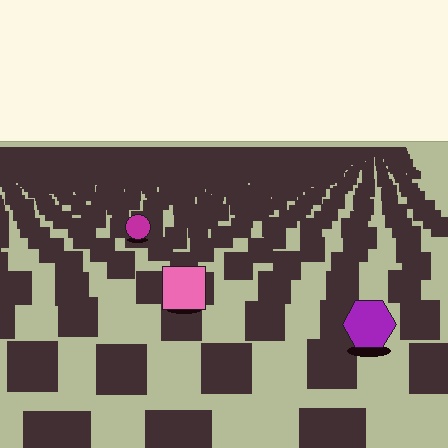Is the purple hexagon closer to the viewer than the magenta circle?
Yes. The purple hexagon is closer — you can tell from the texture gradient: the ground texture is coarser near it.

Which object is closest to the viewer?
The purple hexagon is closest. The texture marks near it are larger and more spread out.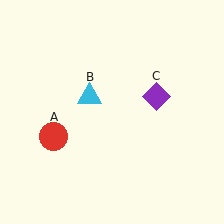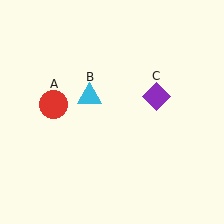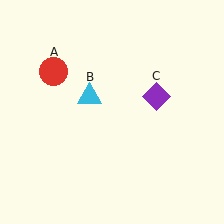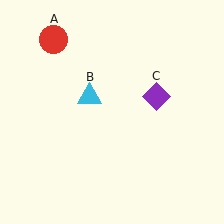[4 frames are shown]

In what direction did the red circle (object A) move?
The red circle (object A) moved up.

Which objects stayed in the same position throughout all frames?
Cyan triangle (object B) and purple diamond (object C) remained stationary.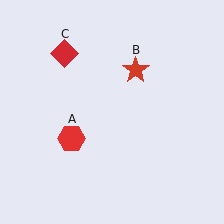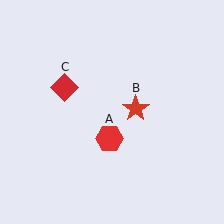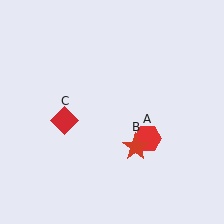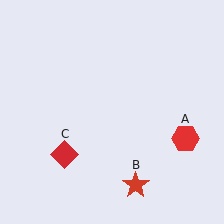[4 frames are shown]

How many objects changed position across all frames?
3 objects changed position: red hexagon (object A), red star (object B), red diamond (object C).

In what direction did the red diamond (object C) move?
The red diamond (object C) moved down.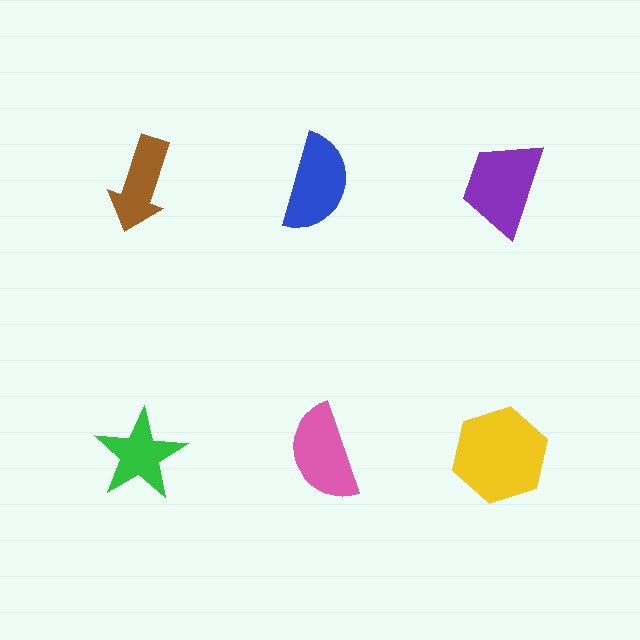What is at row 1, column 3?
A purple trapezoid.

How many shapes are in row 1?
3 shapes.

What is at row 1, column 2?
A blue semicircle.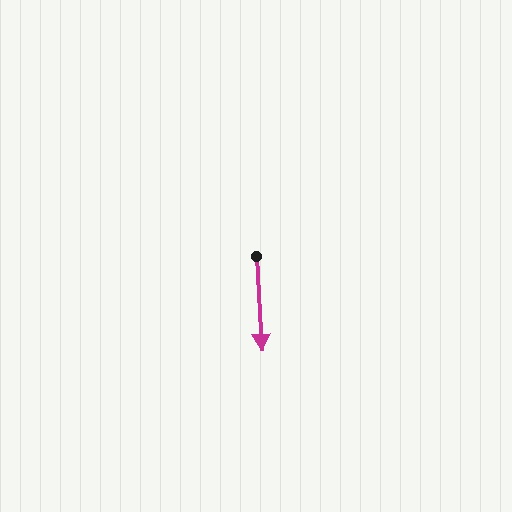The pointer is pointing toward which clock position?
Roughly 6 o'clock.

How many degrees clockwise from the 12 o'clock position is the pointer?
Approximately 176 degrees.